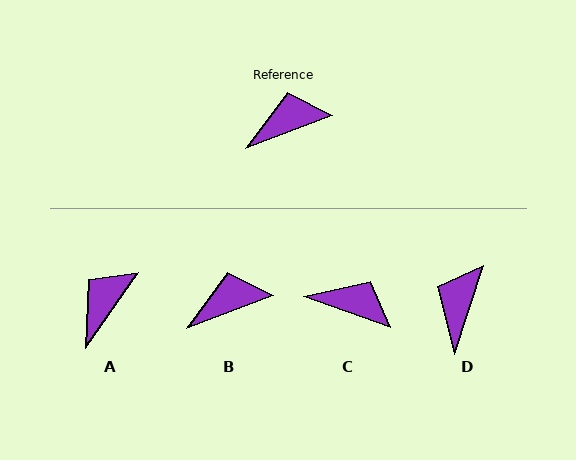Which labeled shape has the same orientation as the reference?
B.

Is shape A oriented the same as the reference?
No, it is off by about 35 degrees.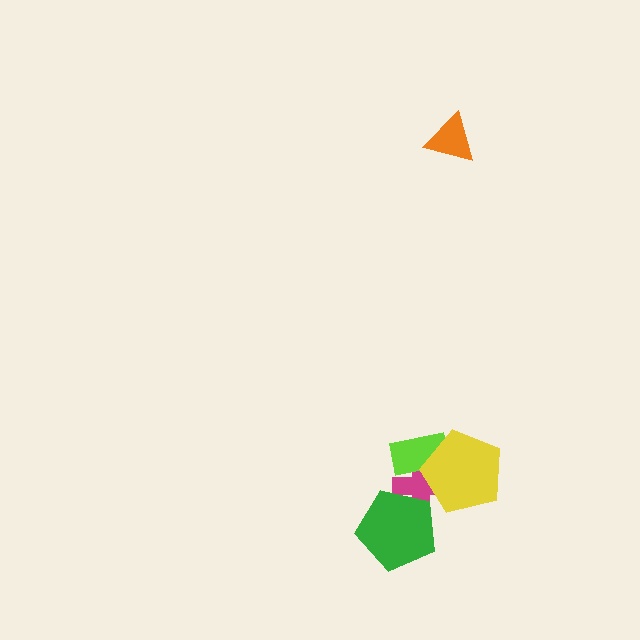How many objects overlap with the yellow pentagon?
2 objects overlap with the yellow pentagon.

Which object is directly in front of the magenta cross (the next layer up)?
The lime rectangle is directly in front of the magenta cross.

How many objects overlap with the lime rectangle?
2 objects overlap with the lime rectangle.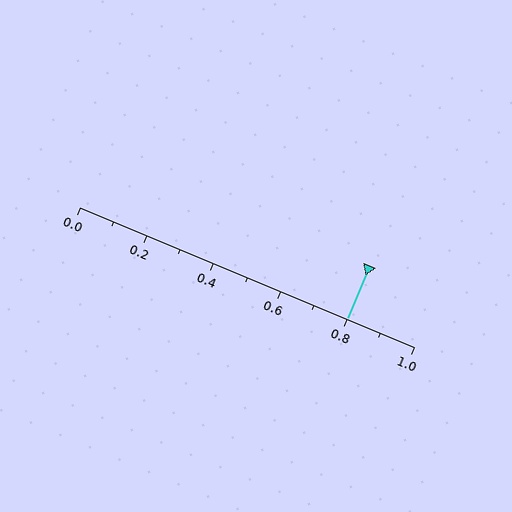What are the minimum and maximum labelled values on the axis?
The axis runs from 0.0 to 1.0.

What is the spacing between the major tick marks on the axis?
The major ticks are spaced 0.2 apart.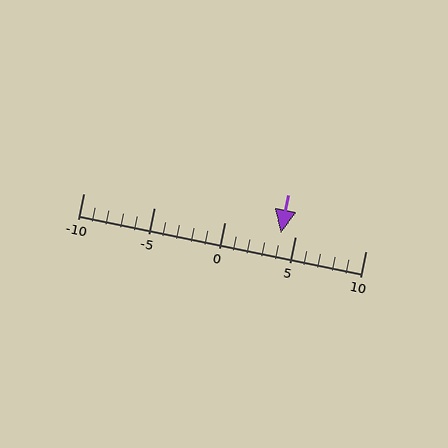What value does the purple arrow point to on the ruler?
The purple arrow points to approximately 4.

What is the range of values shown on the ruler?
The ruler shows values from -10 to 10.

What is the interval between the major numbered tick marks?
The major tick marks are spaced 5 units apart.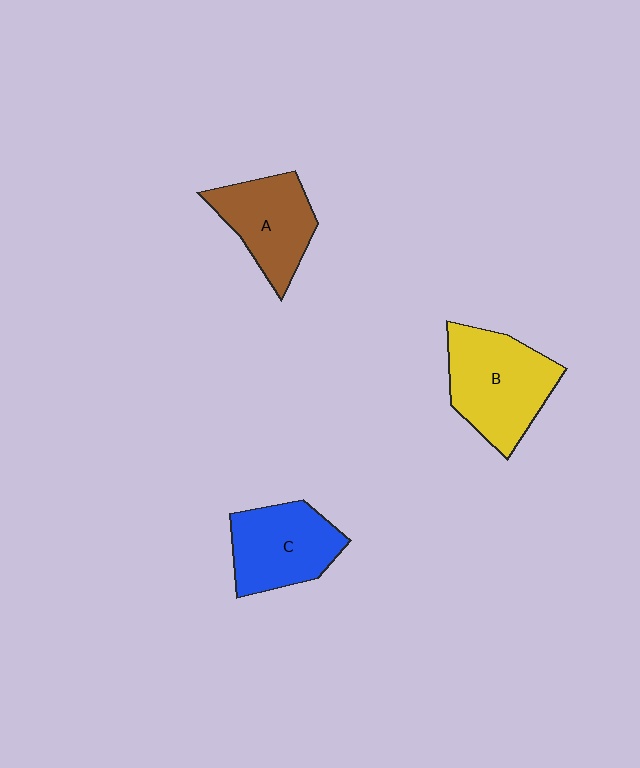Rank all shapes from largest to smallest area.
From largest to smallest: B (yellow), C (blue), A (brown).